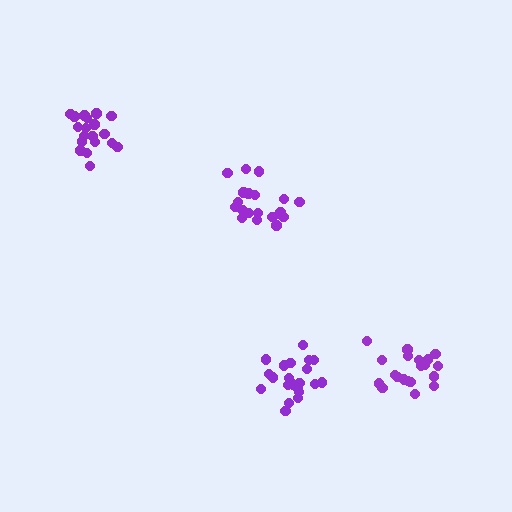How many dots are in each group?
Group 1: 21 dots, Group 2: 19 dots, Group 3: 21 dots, Group 4: 19 dots (80 total).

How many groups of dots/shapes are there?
There are 4 groups.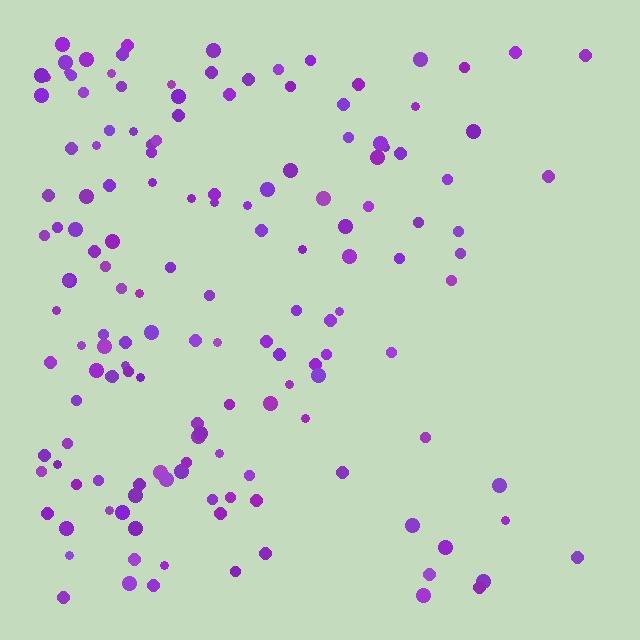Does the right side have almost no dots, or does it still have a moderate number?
Still a moderate number, just noticeably fewer than the left.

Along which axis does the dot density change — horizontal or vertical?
Horizontal.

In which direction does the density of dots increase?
From right to left, with the left side densest.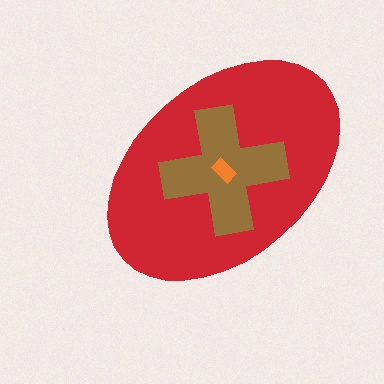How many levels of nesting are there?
3.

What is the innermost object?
The orange rectangle.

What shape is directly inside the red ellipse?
The brown cross.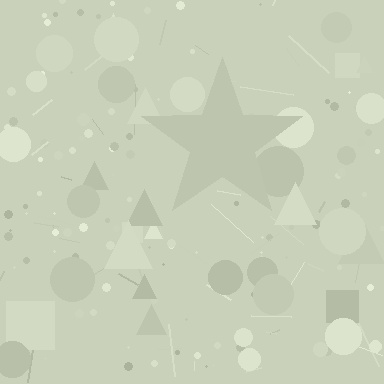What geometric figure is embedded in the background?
A star is embedded in the background.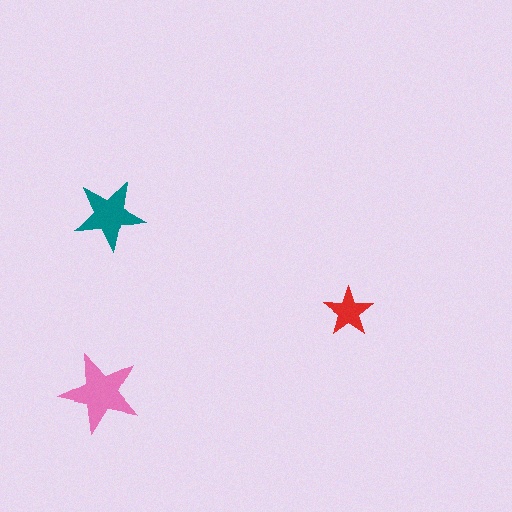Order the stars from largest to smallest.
the pink one, the teal one, the red one.